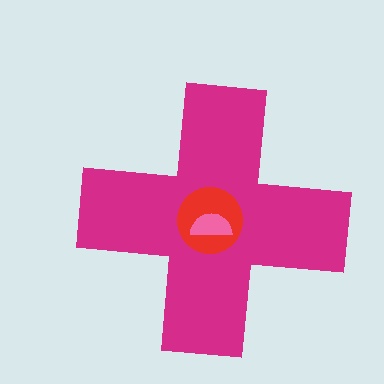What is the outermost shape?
The magenta cross.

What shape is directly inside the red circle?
The pink semicircle.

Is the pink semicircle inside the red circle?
Yes.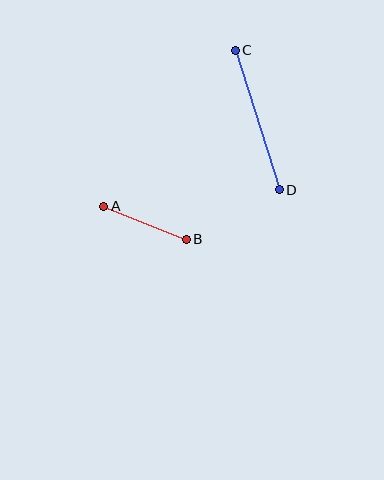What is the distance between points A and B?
The distance is approximately 89 pixels.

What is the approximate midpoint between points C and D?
The midpoint is at approximately (257, 120) pixels.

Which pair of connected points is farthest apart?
Points C and D are farthest apart.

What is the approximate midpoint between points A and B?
The midpoint is at approximately (145, 223) pixels.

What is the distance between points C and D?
The distance is approximately 146 pixels.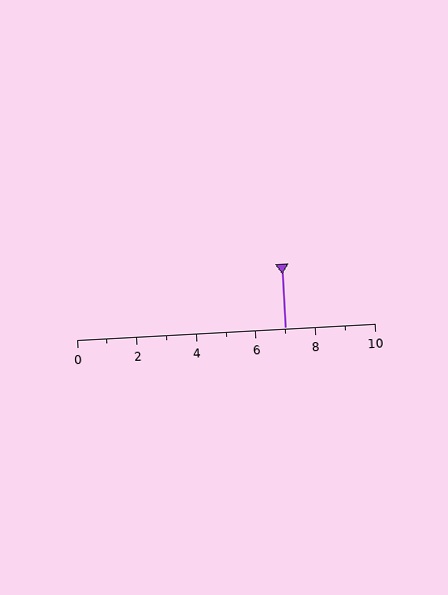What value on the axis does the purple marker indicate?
The marker indicates approximately 7.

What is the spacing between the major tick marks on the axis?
The major ticks are spaced 2 apart.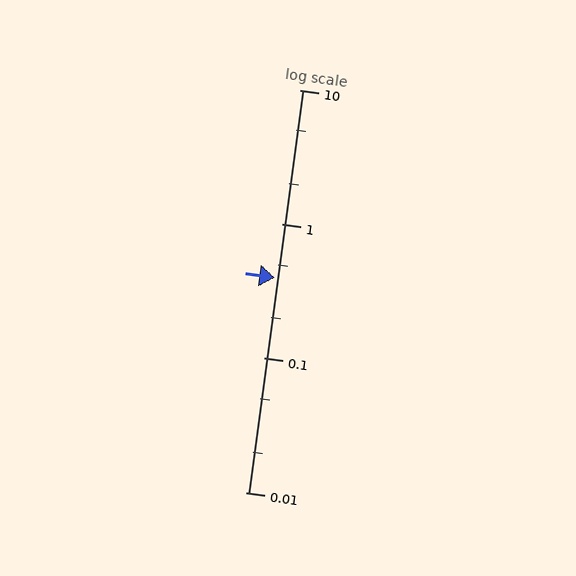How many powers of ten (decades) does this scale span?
The scale spans 3 decades, from 0.01 to 10.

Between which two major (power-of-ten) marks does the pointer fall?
The pointer is between 0.1 and 1.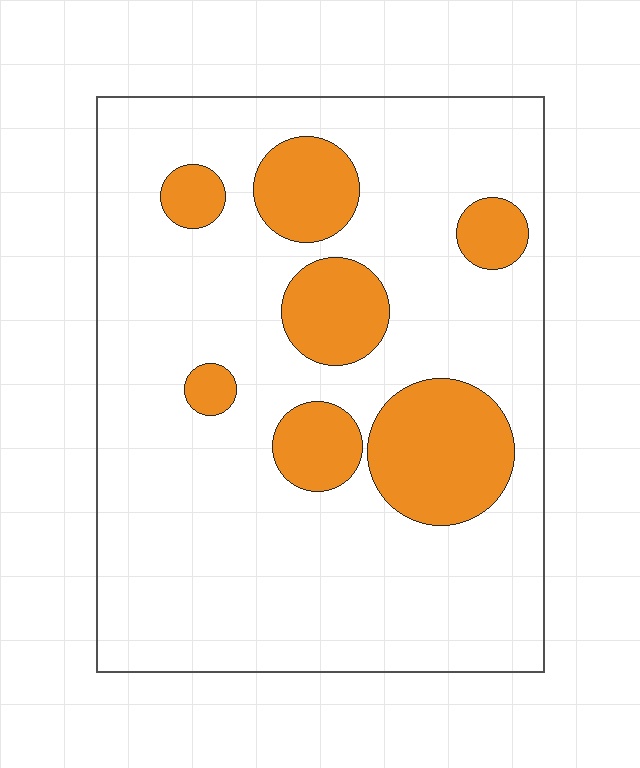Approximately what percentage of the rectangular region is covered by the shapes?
Approximately 20%.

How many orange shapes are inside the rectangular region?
7.